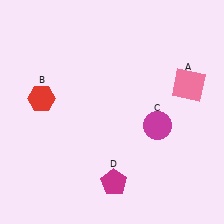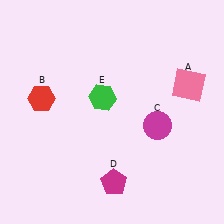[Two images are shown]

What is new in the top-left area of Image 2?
A green hexagon (E) was added in the top-left area of Image 2.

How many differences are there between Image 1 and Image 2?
There is 1 difference between the two images.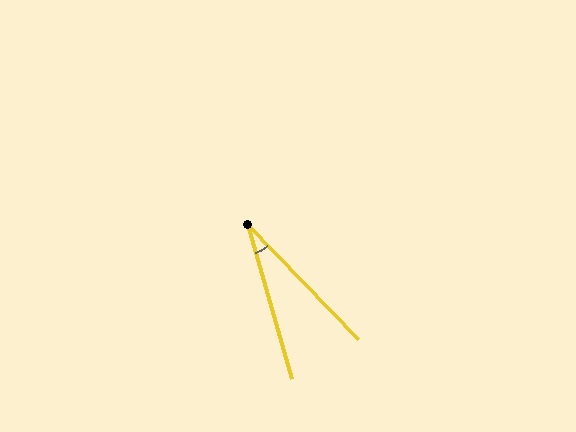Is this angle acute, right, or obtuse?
It is acute.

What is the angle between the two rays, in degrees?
Approximately 28 degrees.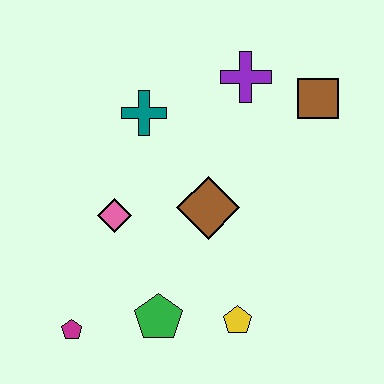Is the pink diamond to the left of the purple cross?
Yes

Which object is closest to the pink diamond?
The brown diamond is closest to the pink diamond.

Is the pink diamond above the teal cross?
No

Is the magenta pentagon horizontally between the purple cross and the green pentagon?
No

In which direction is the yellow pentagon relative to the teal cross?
The yellow pentagon is below the teal cross.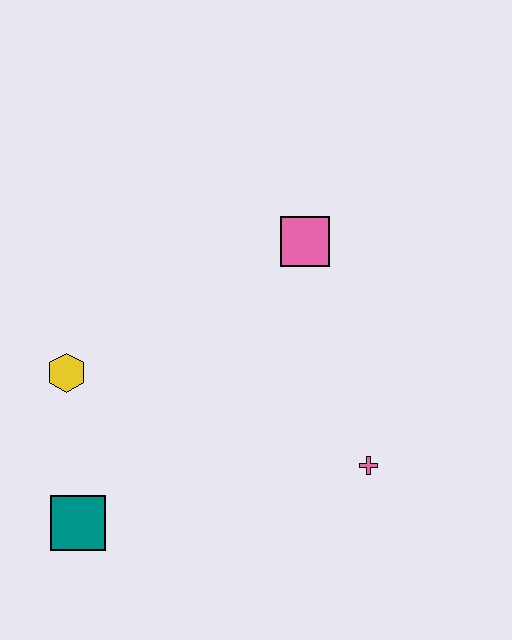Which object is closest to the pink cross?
The pink square is closest to the pink cross.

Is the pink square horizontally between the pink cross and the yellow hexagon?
Yes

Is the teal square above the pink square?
No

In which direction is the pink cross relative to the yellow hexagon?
The pink cross is to the right of the yellow hexagon.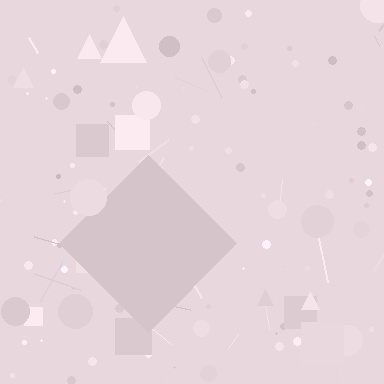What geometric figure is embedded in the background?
A diamond is embedded in the background.